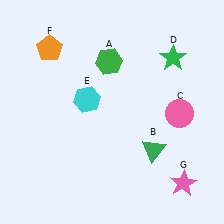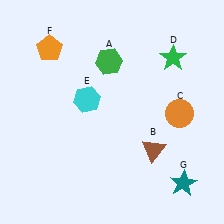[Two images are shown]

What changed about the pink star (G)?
In Image 1, G is pink. In Image 2, it changed to teal.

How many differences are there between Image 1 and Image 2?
There are 3 differences between the two images.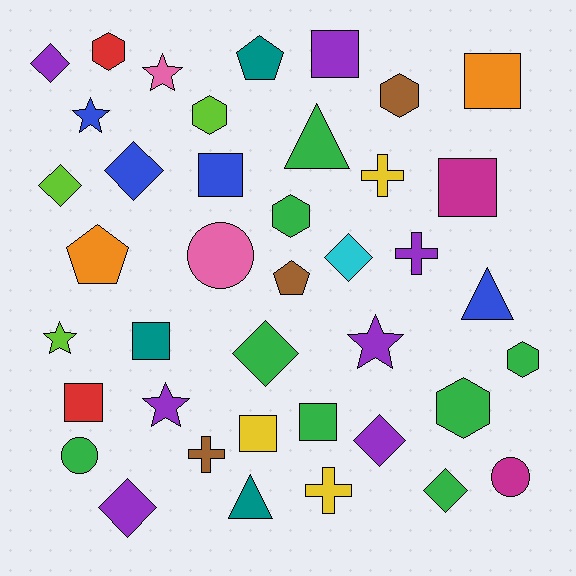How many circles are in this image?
There are 3 circles.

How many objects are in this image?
There are 40 objects.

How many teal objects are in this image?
There are 3 teal objects.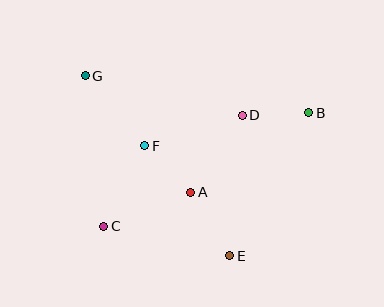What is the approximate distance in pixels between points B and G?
The distance between B and G is approximately 227 pixels.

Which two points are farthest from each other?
Points B and C are farthest from each other.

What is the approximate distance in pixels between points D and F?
The distance between D and F is approximately 102 pixels.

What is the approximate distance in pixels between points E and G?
The distance between E and G is approximately 231 pixels.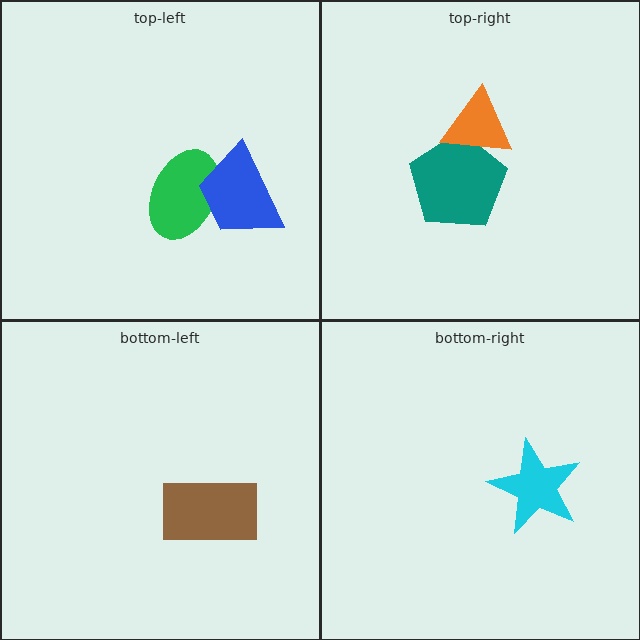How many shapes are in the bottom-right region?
1.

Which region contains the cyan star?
The bottom-right region.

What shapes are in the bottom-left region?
The brown rectangle.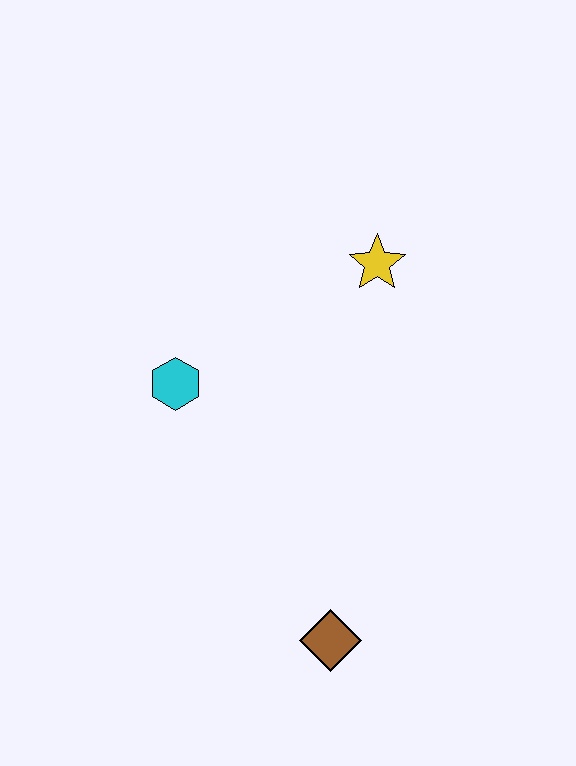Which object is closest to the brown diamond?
The cyan hexagon is closest to the brown diamond.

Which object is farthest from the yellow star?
The brown diamond is farthest from the yellow star.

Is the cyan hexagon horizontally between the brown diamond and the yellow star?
No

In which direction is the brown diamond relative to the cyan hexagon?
The brown diamond is below the cyan hexagon.